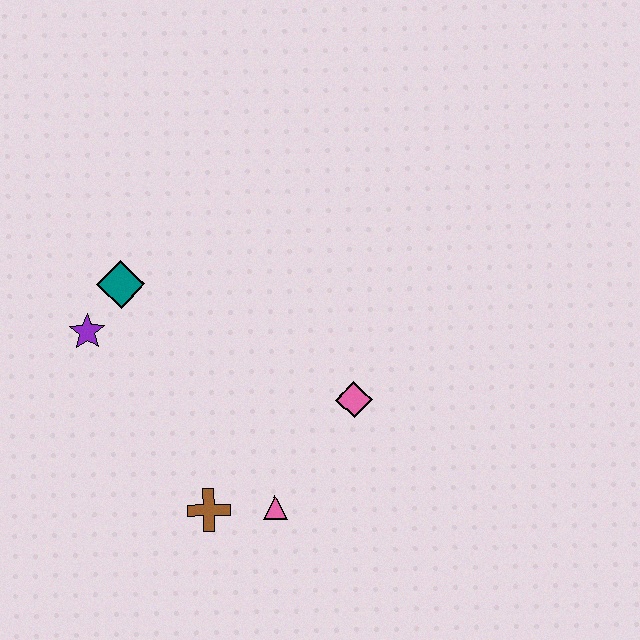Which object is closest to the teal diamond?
The purple star is closest to the teal diamond.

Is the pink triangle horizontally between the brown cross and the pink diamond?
Yes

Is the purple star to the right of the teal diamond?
No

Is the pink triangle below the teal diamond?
Yes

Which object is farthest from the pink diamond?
The purple star is farthest from the pink diamond.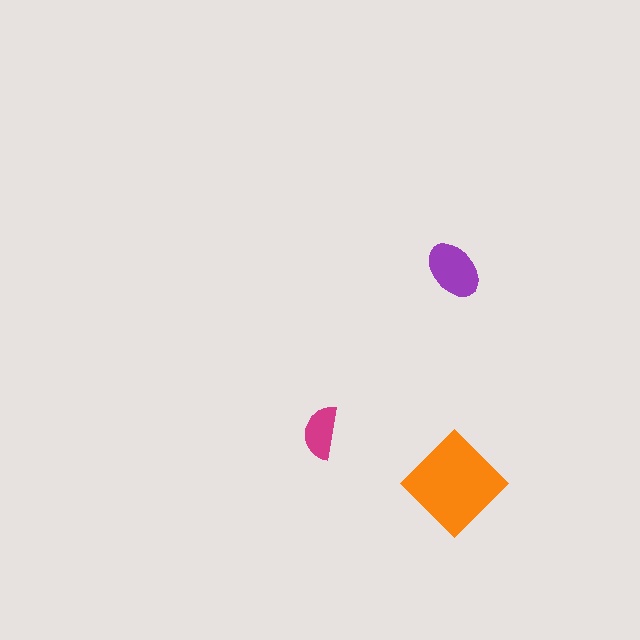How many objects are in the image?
There are 3 objects in the image.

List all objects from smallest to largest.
The magenta semicircle, the purple ellipse, the orange diamond.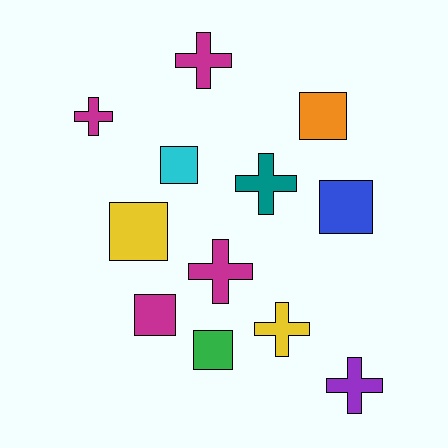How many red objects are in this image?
There are no red objects.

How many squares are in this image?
There are 6 squares.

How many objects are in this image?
There are 12 objects.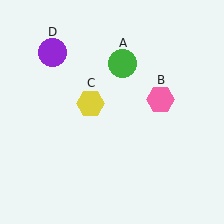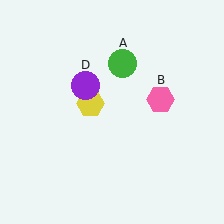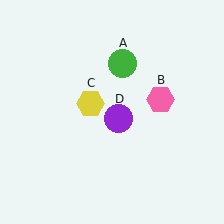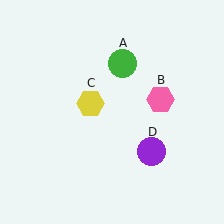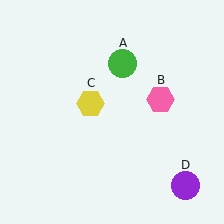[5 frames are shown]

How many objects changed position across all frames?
1 object changed position: purple circle (object D).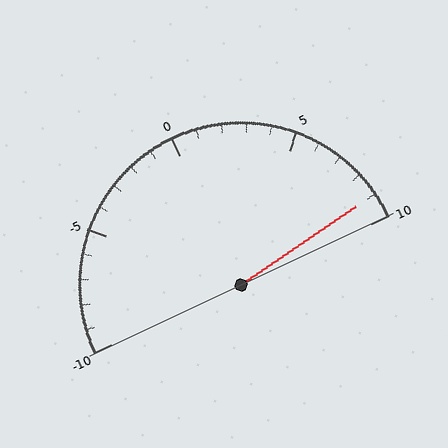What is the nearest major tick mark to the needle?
The nearest major tick mark is 10.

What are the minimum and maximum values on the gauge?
The gauge ranges from -10 to 10.